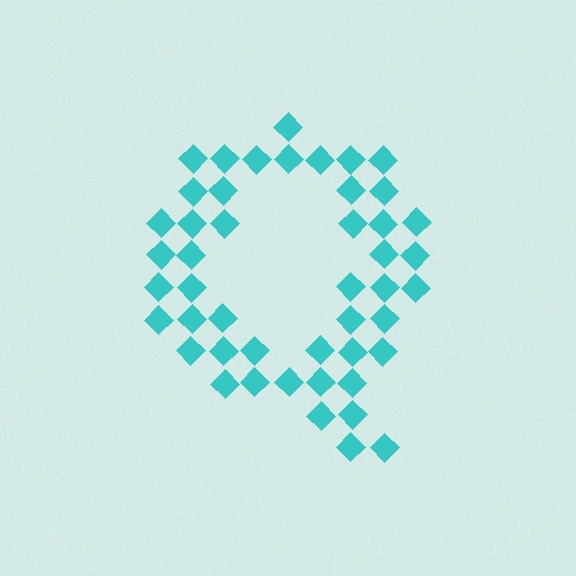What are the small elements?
The small elements are diamonds.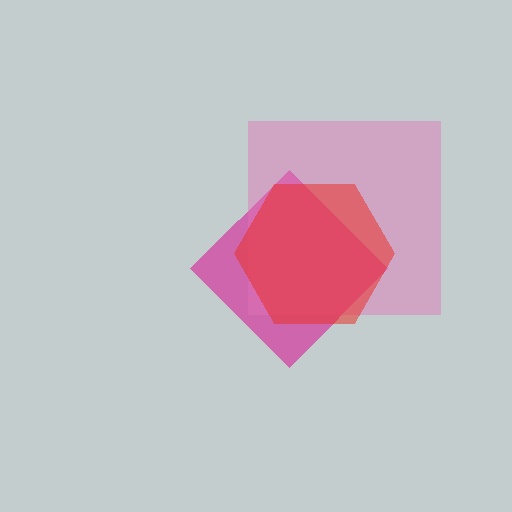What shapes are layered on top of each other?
The layered shapes are: a magenta diamond, a pink square, a red hexagon.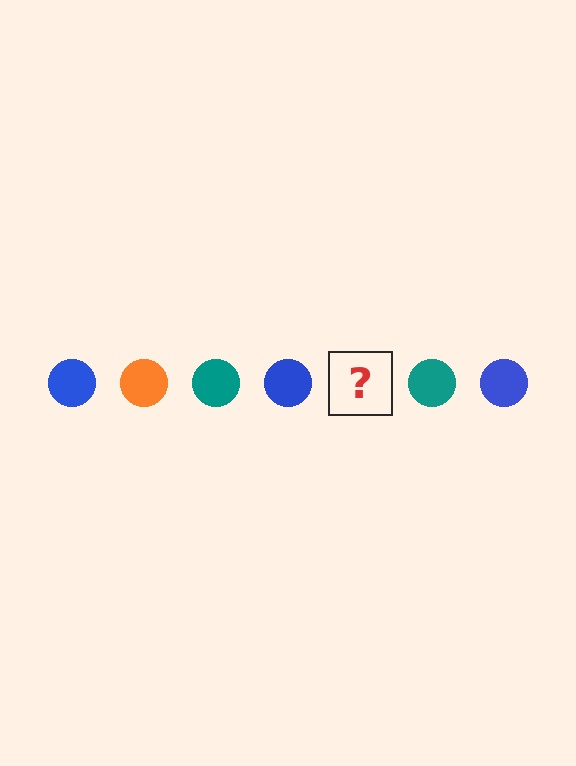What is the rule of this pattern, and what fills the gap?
The rule is that the pattern cycles through blue, orange, teal circles. The gap should be filled with an orange circle.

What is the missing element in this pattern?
The missing element is an orange circle.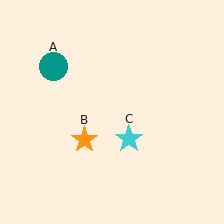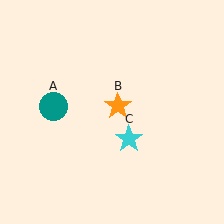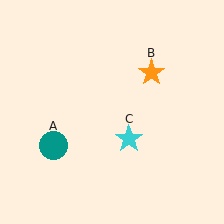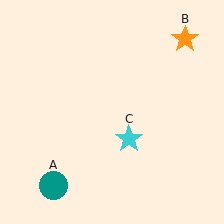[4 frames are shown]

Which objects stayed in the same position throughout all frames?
Cyan star (object C) remained stationary.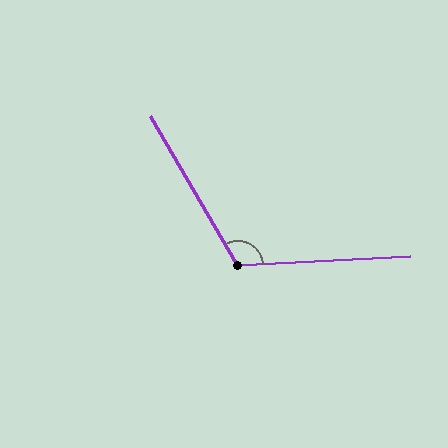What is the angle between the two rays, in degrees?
Approximately 117 degrees.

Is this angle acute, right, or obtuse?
It is obtuse.